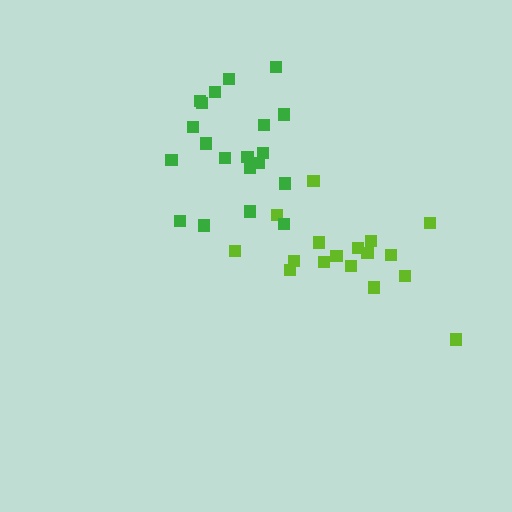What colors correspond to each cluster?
The clusters are colored: lime, green.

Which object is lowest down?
The lime cluster is bottommost.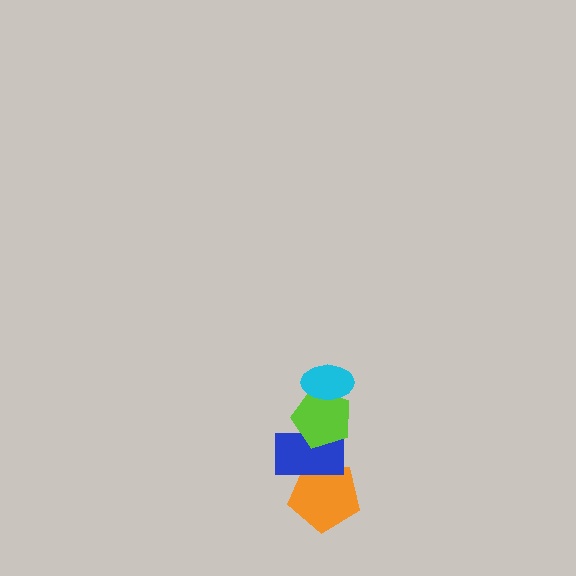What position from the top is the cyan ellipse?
The cyan ellipse is 1st from the top.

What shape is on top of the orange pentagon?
The blue rectangle is on top of the orange pentagon.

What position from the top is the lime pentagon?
The lime pentagon is 2nd from the top.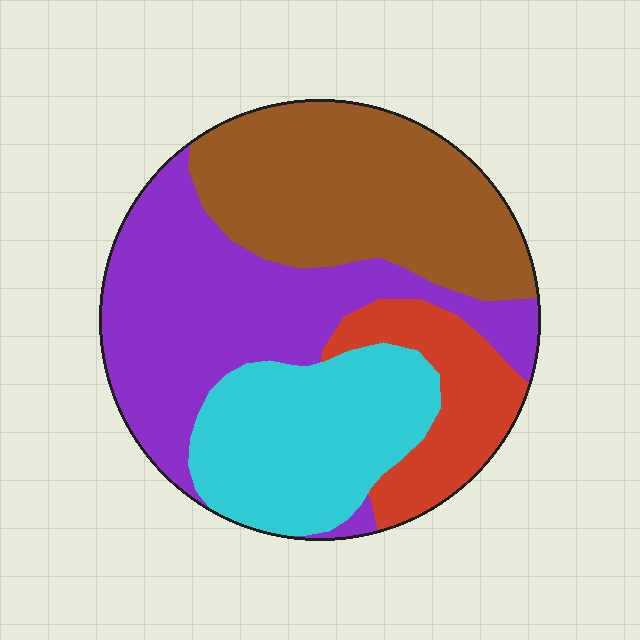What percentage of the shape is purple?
Purple covers roughly 35% of the shape.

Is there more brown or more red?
Brown.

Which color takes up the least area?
Red, at roughly 15%.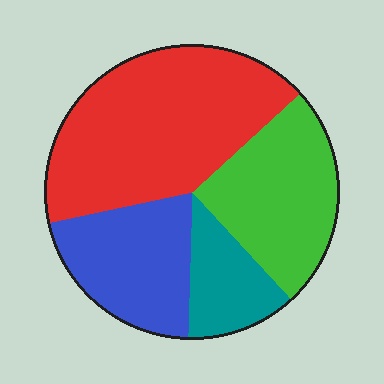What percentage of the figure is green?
Green takes up about one quarter (1/4) of the figure.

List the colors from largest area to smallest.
From largest to smallest: red, green, blue, teal.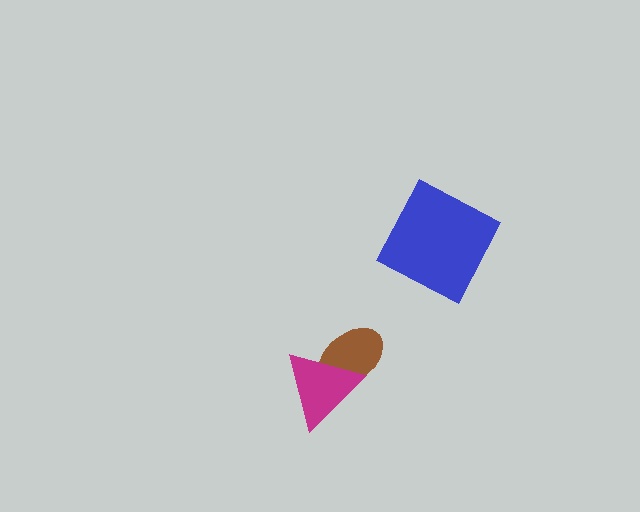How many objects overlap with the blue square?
0 objects overlap with the blue square.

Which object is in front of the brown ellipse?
The magenta triangle is in front of the brown ellipse.